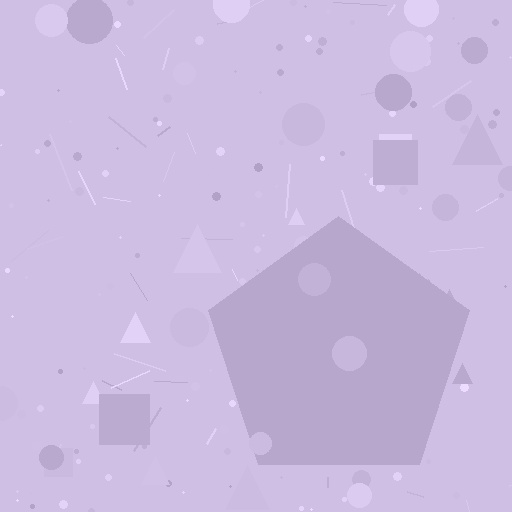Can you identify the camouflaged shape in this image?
The camouflaged shape is a pentagon.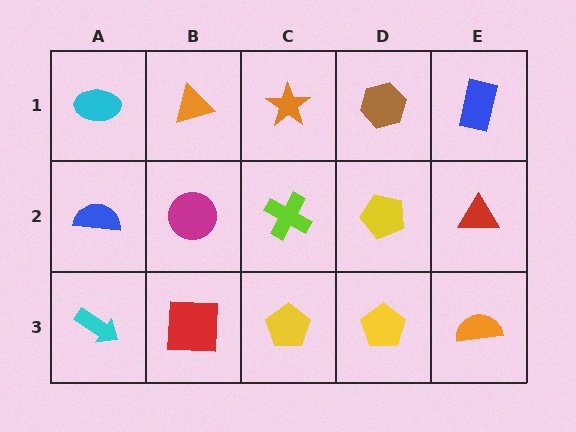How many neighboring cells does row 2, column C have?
4.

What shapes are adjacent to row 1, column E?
A red triangle (row 2, column E), a brown hexagon (row 1, column D).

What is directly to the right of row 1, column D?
A blue rectangle.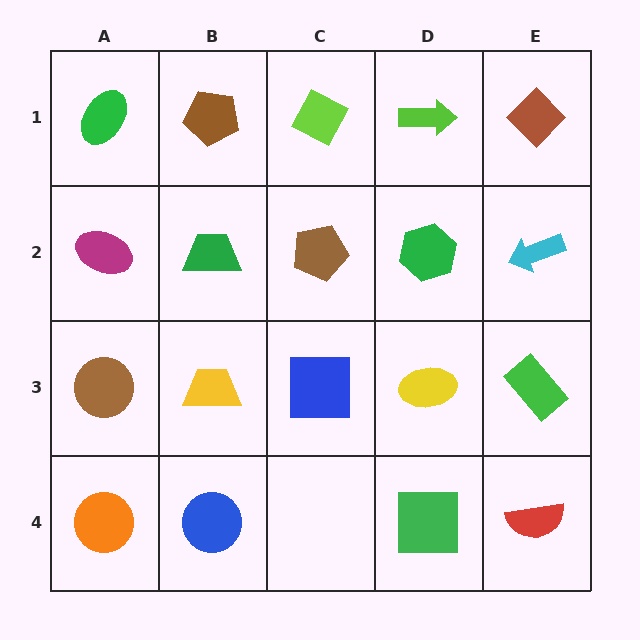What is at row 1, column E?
A brown diamond.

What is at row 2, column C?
A brown pentagon.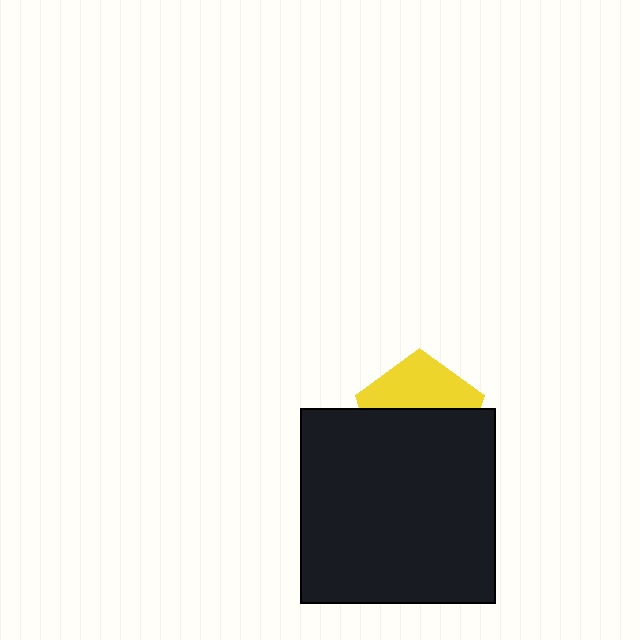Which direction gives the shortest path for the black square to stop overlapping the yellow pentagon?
Moving down gives the shortest separation.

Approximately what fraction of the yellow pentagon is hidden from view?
Roughly 59% of the yellow pentagon is hidden behind the black square.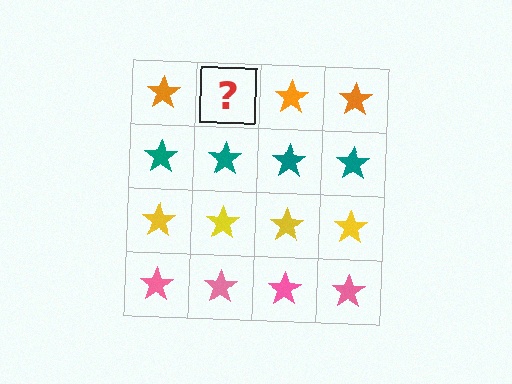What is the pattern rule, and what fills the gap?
The rule is that each row has a consistent color. The gap should be filled with an orange star.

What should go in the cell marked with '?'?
The missing cell should contain an orange star.